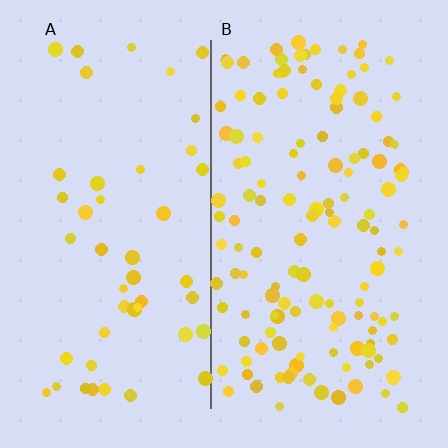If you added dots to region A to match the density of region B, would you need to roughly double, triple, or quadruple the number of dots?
Approximately triple.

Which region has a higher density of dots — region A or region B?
B (the right).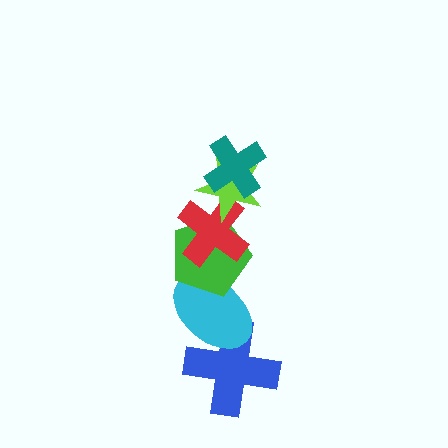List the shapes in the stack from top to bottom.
From top to bottom: the teal cross, the lime star, the red cross, the green pentagon, the cyan ellipse, the blue cross.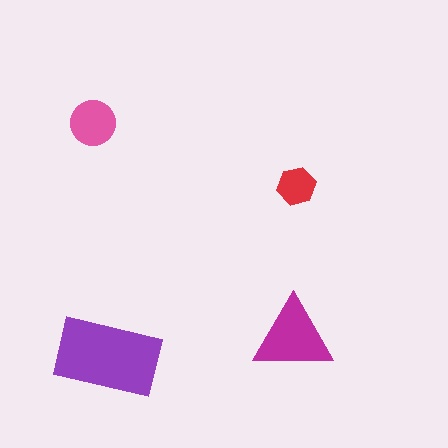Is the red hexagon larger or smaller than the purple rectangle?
Smaller.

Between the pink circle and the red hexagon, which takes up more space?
The pink circle.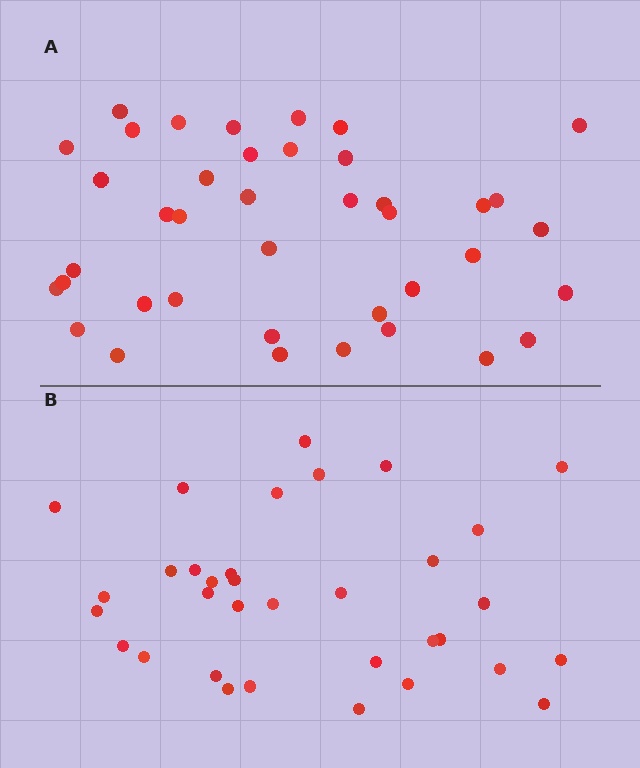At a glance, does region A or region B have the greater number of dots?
Region A (the top region) has more dots.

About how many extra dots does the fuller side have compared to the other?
Region A has about 6 more dots than region B.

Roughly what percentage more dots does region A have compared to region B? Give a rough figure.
About 20% more.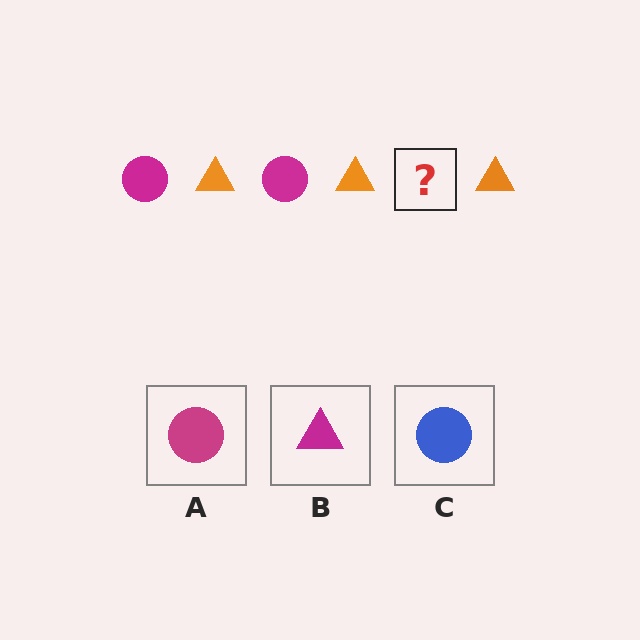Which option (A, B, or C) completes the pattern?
A.